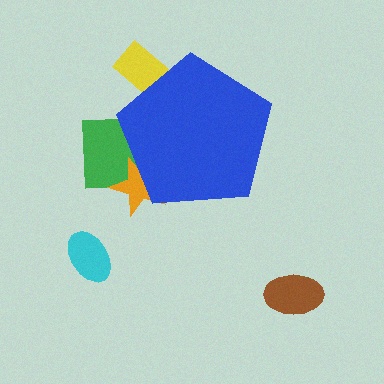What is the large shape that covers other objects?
A blue pentagon.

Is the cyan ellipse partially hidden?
No, the cyan ellipse is fully visible.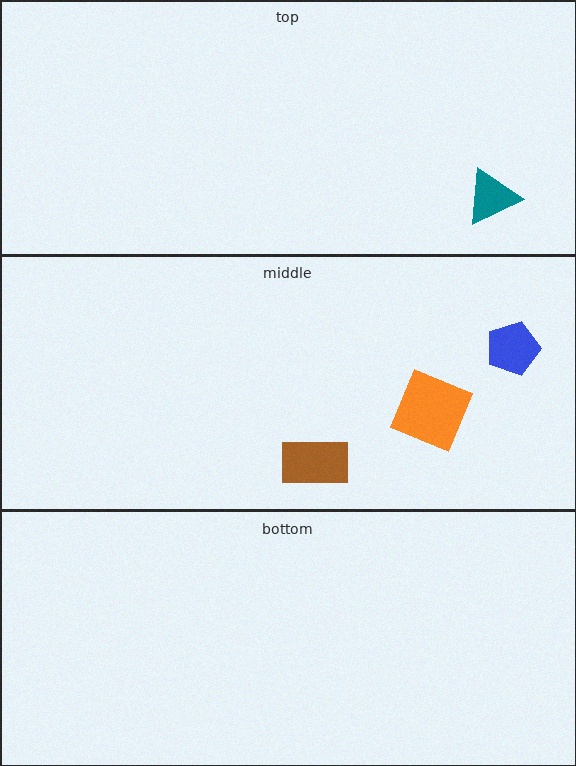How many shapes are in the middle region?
3.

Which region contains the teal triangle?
The top region.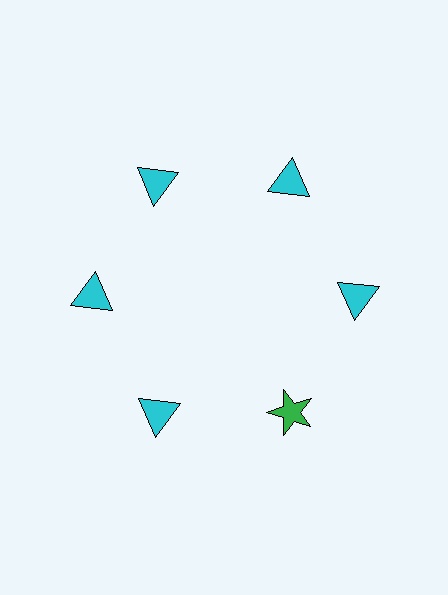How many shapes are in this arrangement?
There are 6 shapes arranged in a ring pattern.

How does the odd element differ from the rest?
It differs in both color (green instead of cyan) and shape (star instead of triangle).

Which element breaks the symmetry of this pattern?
The green star at roughly the 5 o'clock position breaks the symmetry. All other shapes are cyan triangles.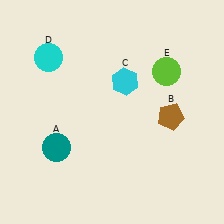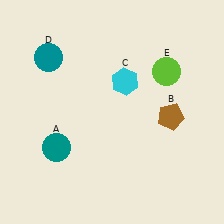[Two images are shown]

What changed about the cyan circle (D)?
In Image 1, D is cyan. In Image 2, it changed to teal.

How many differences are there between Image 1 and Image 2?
There is 1 difference between the two images.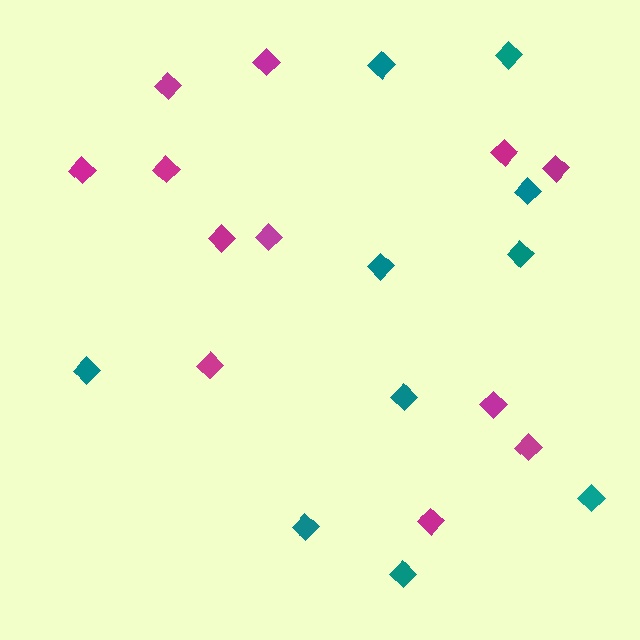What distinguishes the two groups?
There are 2 groups: one group of teal diamonds (10) and one group of magenta diamonds (12).